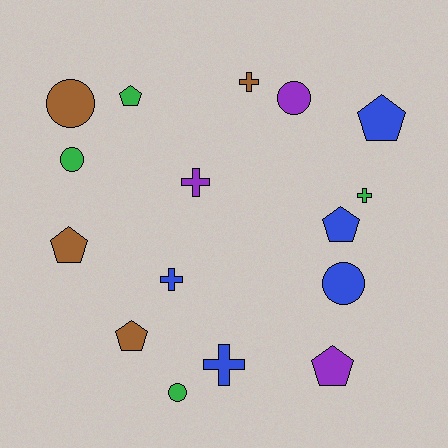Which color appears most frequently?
Blue, with 5 objects.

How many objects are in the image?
There are 16 objects.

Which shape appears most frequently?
Pentagon, with 6 objects.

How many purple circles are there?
There is 1 purple circle.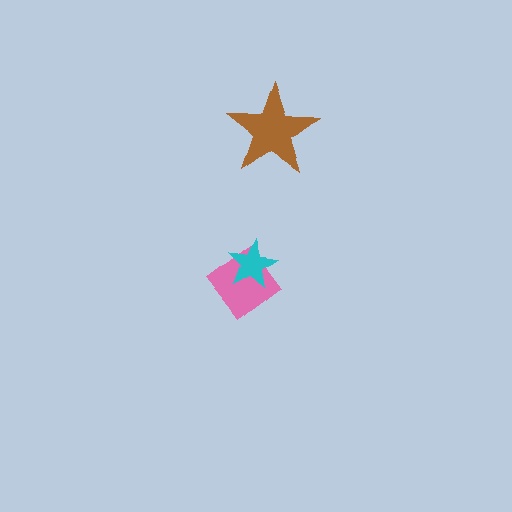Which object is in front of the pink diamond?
The cyan star is in front of the pink diamond.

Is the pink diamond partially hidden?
Yes, it is partially covered by another shape.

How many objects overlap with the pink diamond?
1 object overlaps with the pink diamond.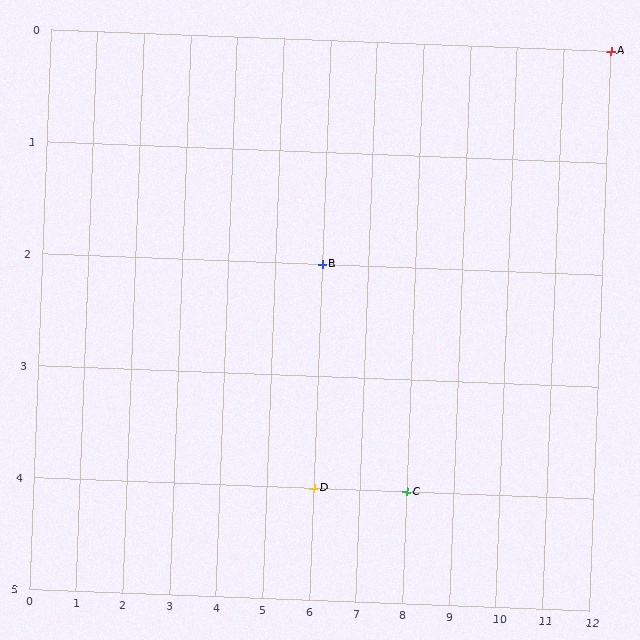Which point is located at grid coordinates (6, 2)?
Point B is at (6, 2).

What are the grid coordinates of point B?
Point B is at grid coordinates (6, 2).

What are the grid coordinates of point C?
Point C is at grid coordinates (8, 4).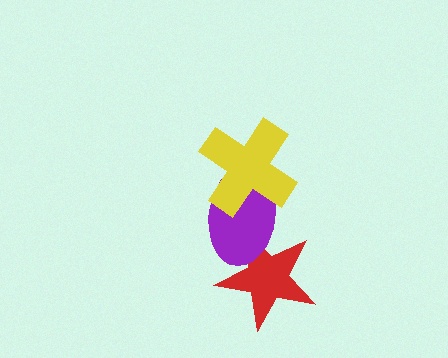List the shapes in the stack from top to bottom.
From top to bottom: the yellow cross, the purple ellipse, the red star.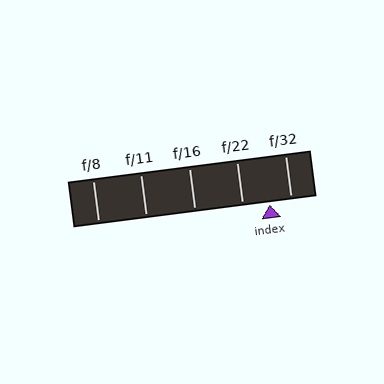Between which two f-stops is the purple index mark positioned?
The index mark is between f/22 and f/32.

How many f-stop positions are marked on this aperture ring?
There are 5 f-stop positions marked.